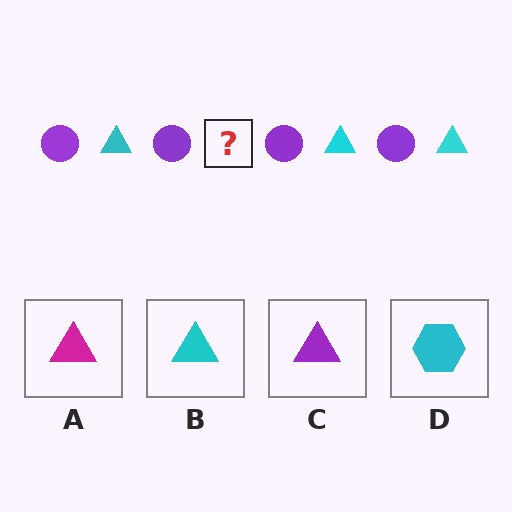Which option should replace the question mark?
Option B.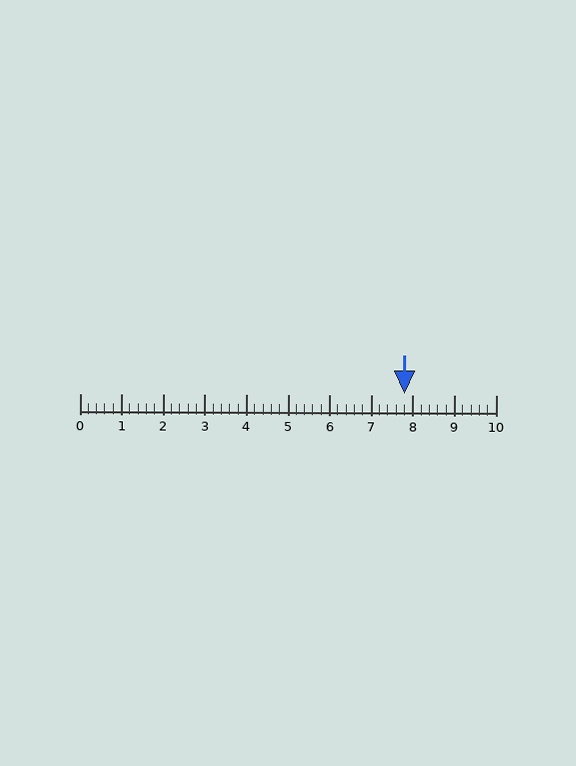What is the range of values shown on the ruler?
The ruler shows values from 0 to 10.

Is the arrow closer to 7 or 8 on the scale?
The arrow is closer to 8.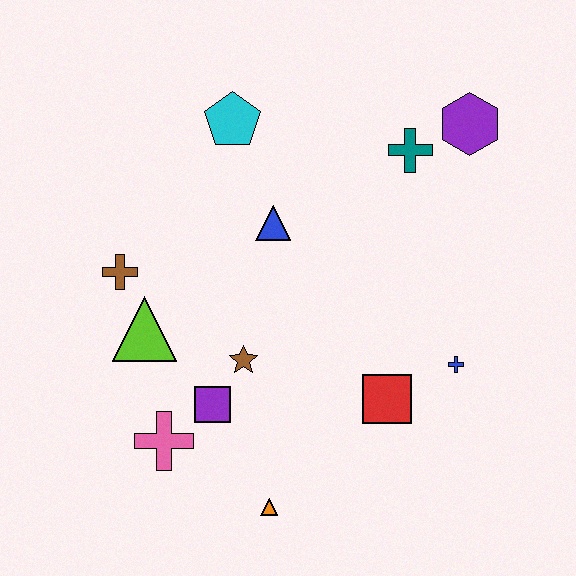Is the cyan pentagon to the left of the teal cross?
Yes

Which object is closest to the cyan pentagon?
The blue triangle is closest to the cyan pentagon.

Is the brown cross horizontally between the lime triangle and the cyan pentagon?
No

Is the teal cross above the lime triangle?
Yes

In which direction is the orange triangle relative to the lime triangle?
The orange triangle is below the lime triangle.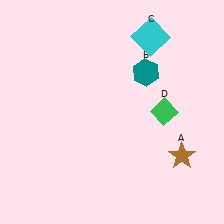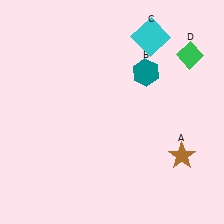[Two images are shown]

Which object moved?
The green diamond (D) moved up.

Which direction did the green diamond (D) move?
The green diamond (D) moved up.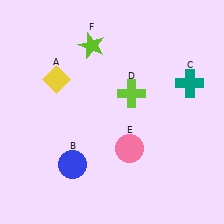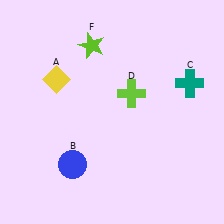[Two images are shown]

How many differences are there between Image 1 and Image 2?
There is 1 difference between the two images.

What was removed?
The pink circle (E) was removed in Image 2.